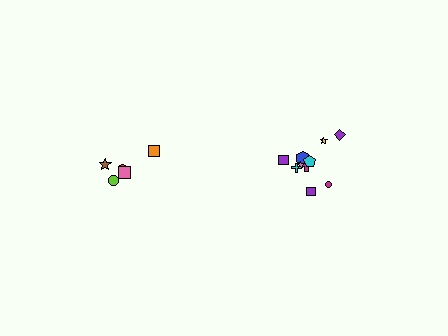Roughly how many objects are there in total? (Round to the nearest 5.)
Roughly 15 objects in total.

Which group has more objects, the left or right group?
The right group.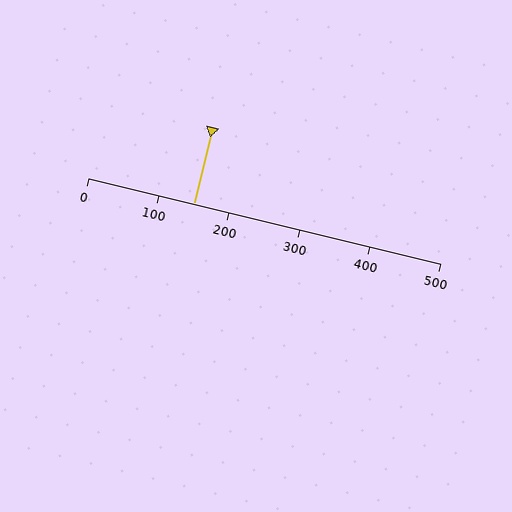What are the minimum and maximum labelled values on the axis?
The axis runs from 0 to 500.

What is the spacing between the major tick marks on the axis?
The major ticks are spaced 100 apart.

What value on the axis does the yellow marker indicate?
The marker indicates approximately 150.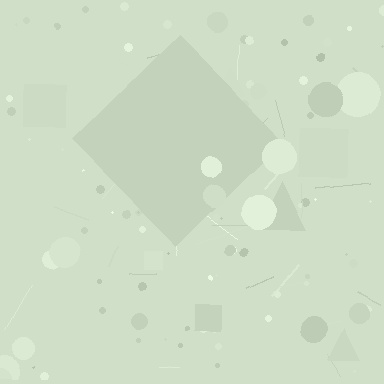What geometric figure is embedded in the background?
A diamond is embedded in the background.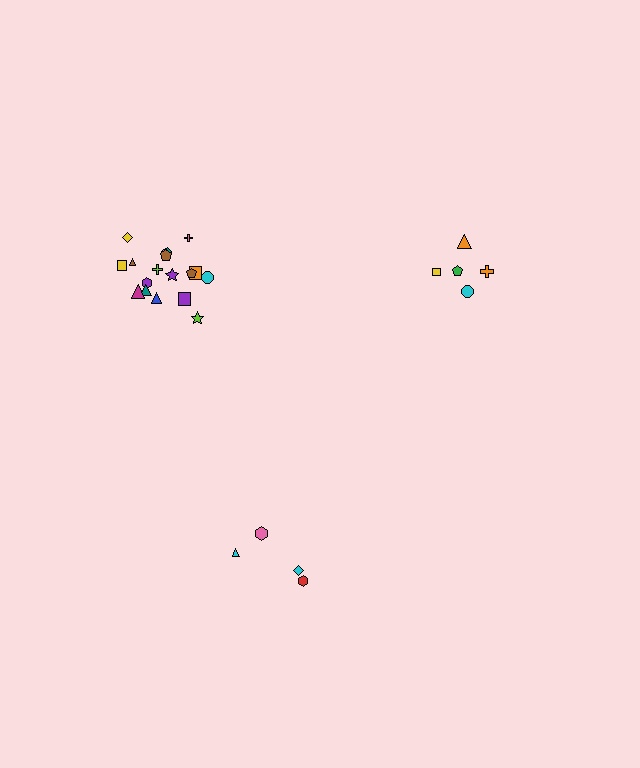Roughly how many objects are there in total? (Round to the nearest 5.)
Roughly 25 objects in total.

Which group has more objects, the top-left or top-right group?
The top-left group.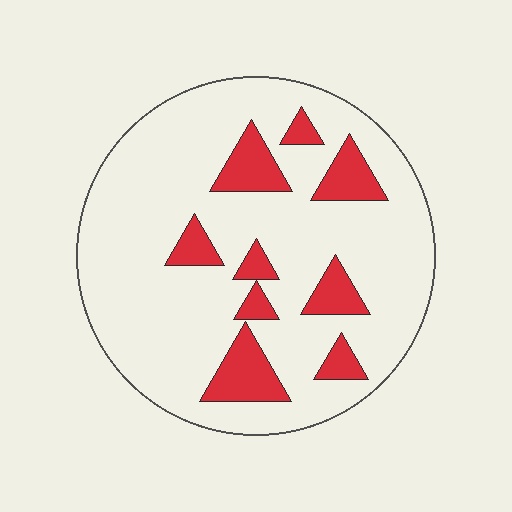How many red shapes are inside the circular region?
9.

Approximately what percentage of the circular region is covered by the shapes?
Approximately 15%.